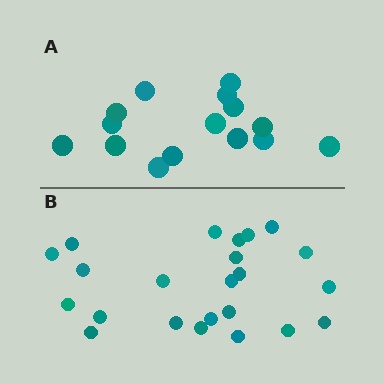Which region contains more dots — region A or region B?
Region B (the bottom region) has more dots.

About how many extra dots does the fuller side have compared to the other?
Region B has roughly 8 or so more dots than region A.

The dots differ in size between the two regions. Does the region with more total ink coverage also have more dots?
No. Region A has more total ink coverage because its dots are larger, but region B actually contains more individual dots. Total area can be misleading — the number of items is what matters here.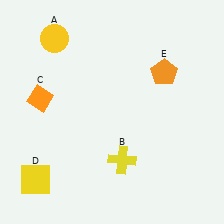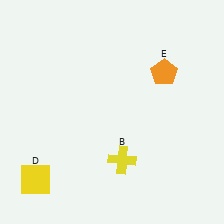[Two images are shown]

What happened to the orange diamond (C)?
The orange diamond (C) was removed in Image 2. It was in the top-left area of Image 1.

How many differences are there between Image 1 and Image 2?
There are 2 differences between the two images.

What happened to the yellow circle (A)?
The yellow circle (A) was removed in Image 2. It was in the top-left area of Image 1.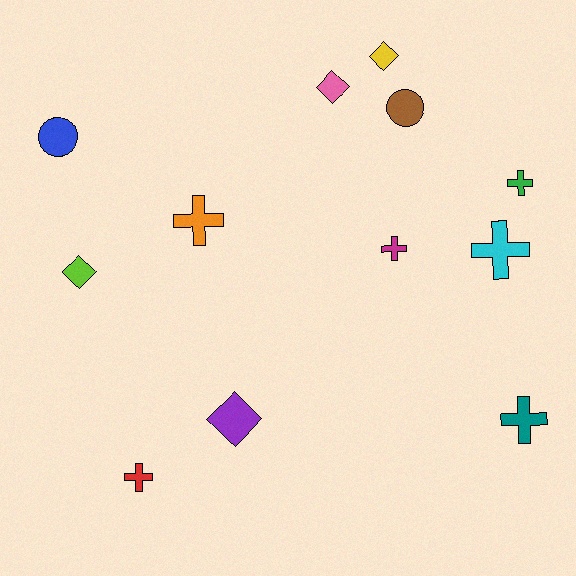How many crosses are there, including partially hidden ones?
There are 6 crosses.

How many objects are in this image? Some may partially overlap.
There are 12 objects.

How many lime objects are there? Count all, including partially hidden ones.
There is 1 lime object.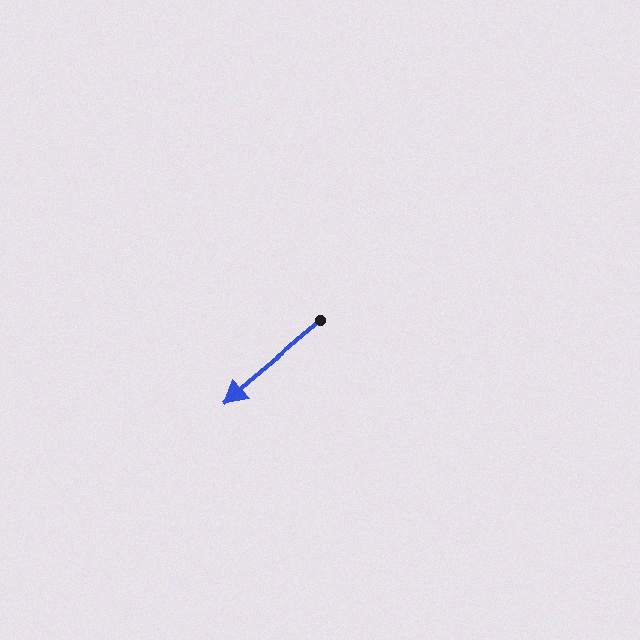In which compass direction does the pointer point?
Southwest.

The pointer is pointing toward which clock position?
Roughly 8 o'clock.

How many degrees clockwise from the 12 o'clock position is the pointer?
Approximately 230 degrees.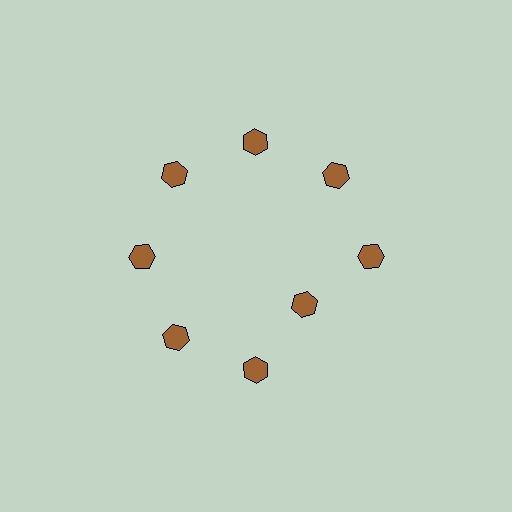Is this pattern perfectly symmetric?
No. The 8 brown hexagons are arranged in a ring, but one element near the 4 o'clock position is pulled inward toward the center, breaking the 8-fold rotational symmetry.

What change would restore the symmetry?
The symmetry would be restored by moving it outward, back onto the ring so that all 8 hexagons sit at equal angles and equal distance from the center.